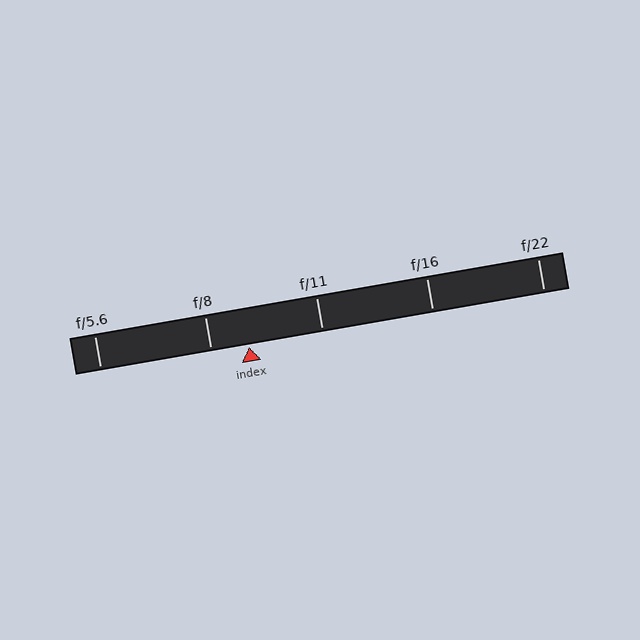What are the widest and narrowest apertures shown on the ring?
The widest aperture shown is f/5.6 and the narrowest is f/22.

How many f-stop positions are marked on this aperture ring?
There are 5 f-stop positions marked.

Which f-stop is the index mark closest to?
The index mark is closest to f/8.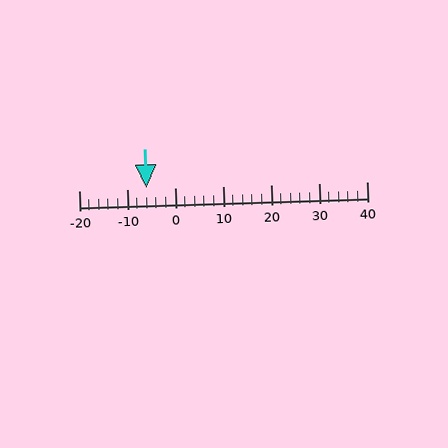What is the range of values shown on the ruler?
The ruler shows values from -20 to 40.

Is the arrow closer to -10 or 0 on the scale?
The arrow is closer to -10.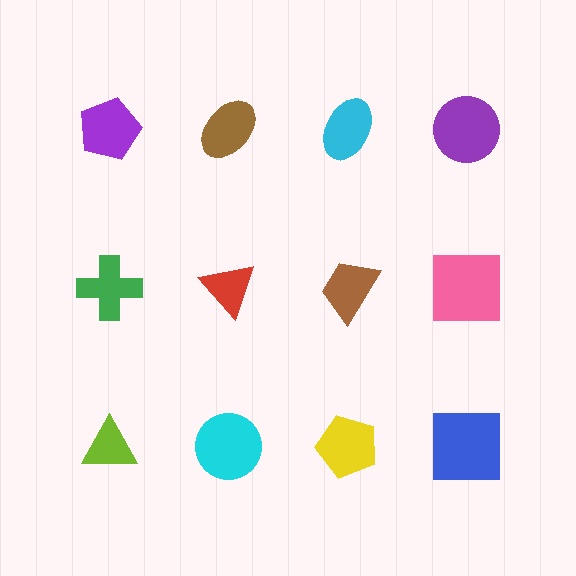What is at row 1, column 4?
A purple circle.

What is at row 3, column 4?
A blue square.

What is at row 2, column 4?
A pink square.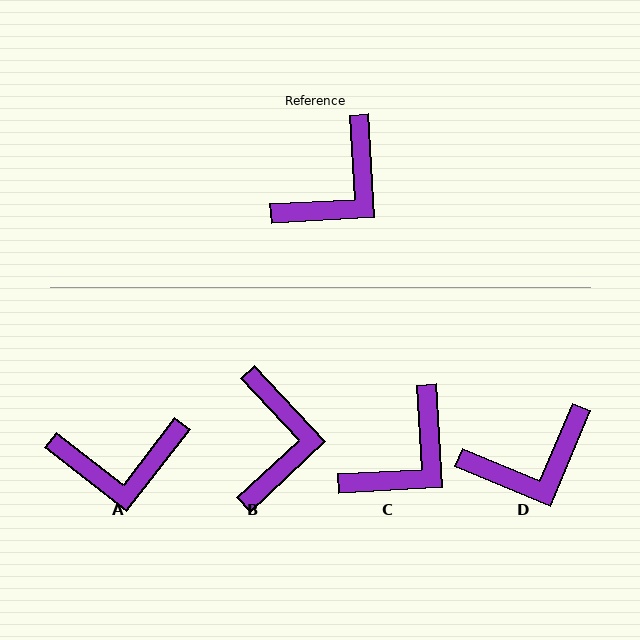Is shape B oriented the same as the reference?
No, it is off by about 40 degrees.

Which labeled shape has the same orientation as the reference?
C.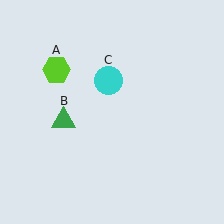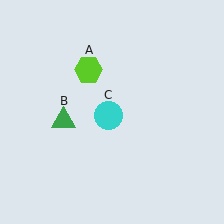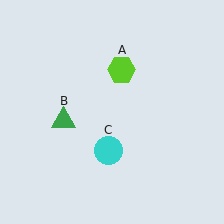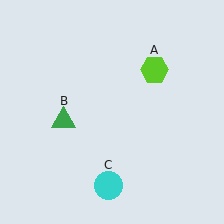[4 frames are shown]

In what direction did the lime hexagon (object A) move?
The lime hexagon (object A) moved right.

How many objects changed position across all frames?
2 objects changed position: lime hexagon (object A), cyan circle (object C).